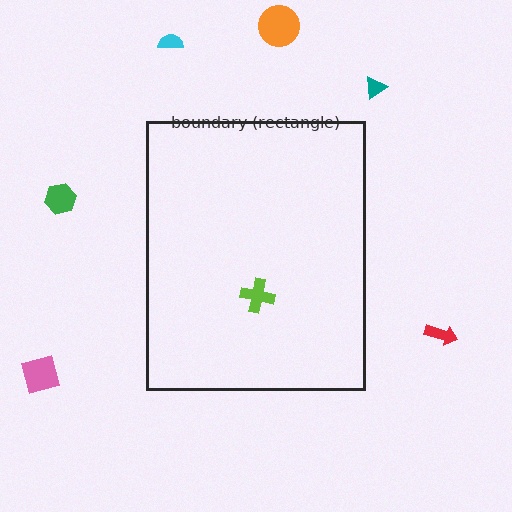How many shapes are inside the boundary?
1 inside, 6 outside.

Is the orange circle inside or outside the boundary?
Outside.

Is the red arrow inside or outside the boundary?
Outside.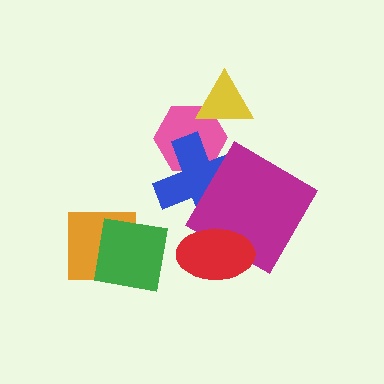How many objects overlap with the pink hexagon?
2 objects overlap with the pink hexagon.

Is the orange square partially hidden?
Yes, it is partially covered by another shape.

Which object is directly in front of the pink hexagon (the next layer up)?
The yellow triangle is directly in front of the pink hexagon.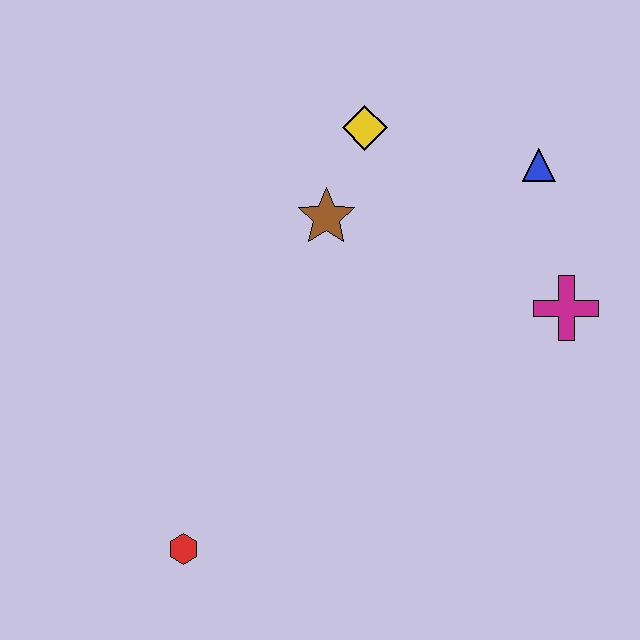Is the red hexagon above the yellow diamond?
No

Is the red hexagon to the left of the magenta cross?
Yes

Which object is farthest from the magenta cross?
The red hexagon is farthest from the magenta cross.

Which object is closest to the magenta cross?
The blue triangle is closest to the magenta cross.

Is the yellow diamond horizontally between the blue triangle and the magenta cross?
No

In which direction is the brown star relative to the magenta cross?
The brown star is to the left of the magenta cross.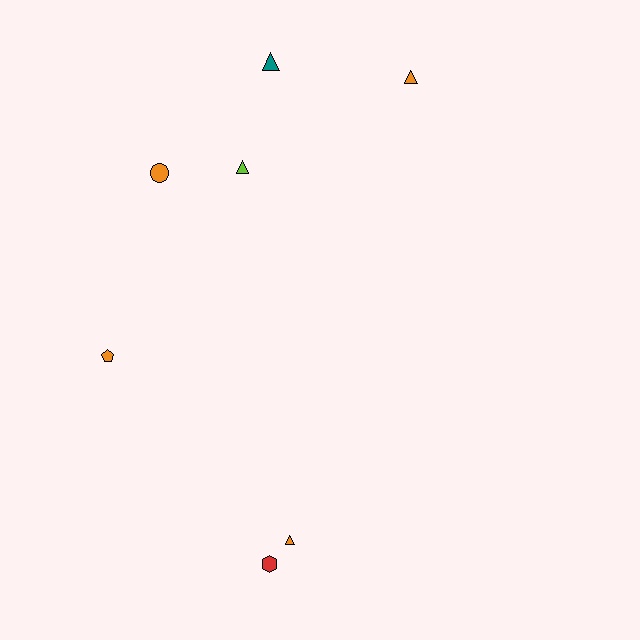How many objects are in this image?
There are 7 objects.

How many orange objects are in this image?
There are 4 orange objects.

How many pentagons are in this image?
There is 1 pentagon.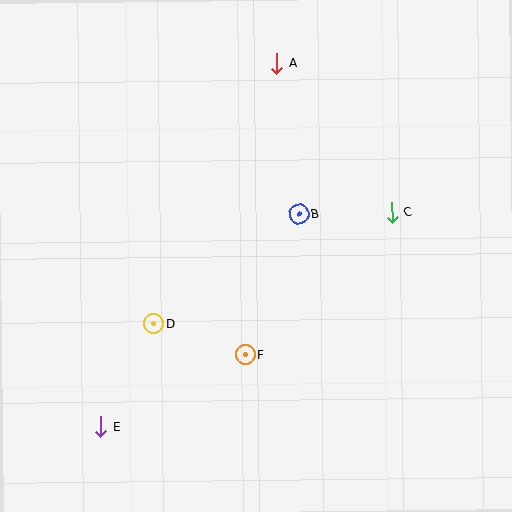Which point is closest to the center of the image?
Point B at (299, 214) is closest to the center.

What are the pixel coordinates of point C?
Point C is at (392, 213).